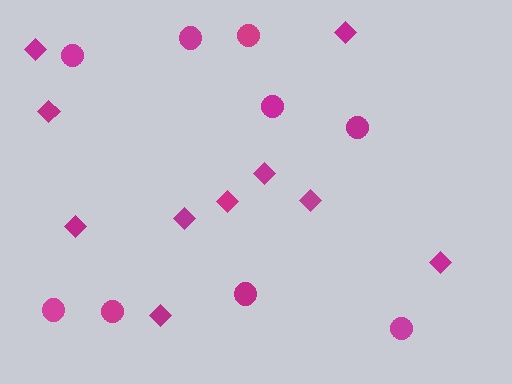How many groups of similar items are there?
There are 2 groups: one group of diamonds (10) and one group of circles (9).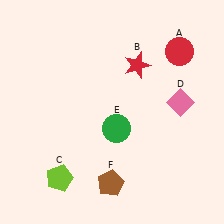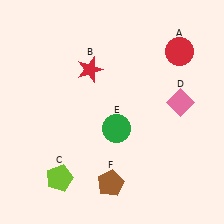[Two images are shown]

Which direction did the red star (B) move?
The red star (B) moved left.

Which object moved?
The red star (B) moved left.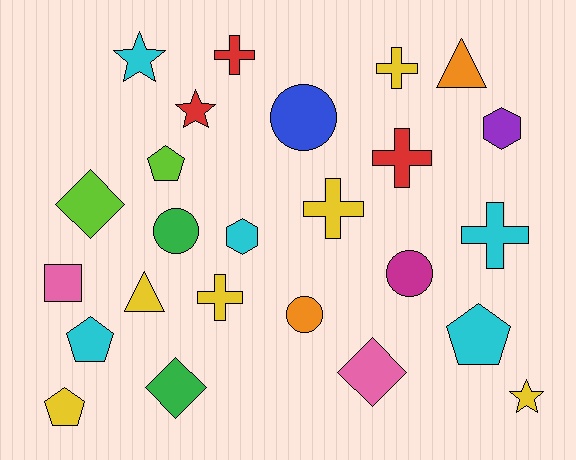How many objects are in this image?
There are 25 objects.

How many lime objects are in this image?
There are 2 lime objects.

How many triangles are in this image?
There are 2 triangles.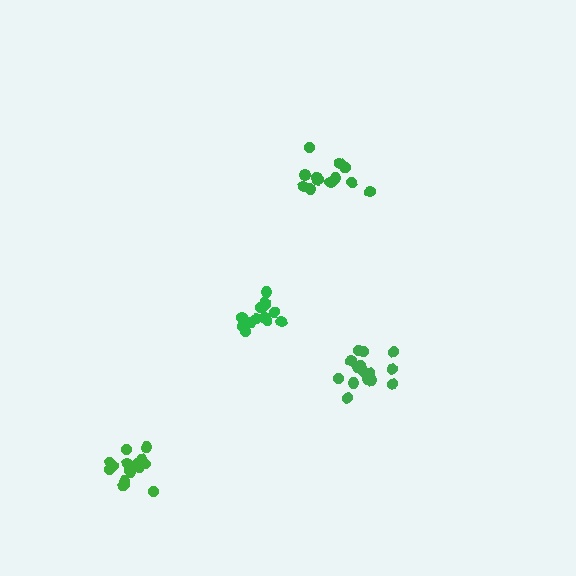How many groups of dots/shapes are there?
There are 4 groups.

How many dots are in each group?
Group 1: 12 dots, Group 2: 17 dots, Group 3: 17 dots, Group 4: 14 dots (60 total).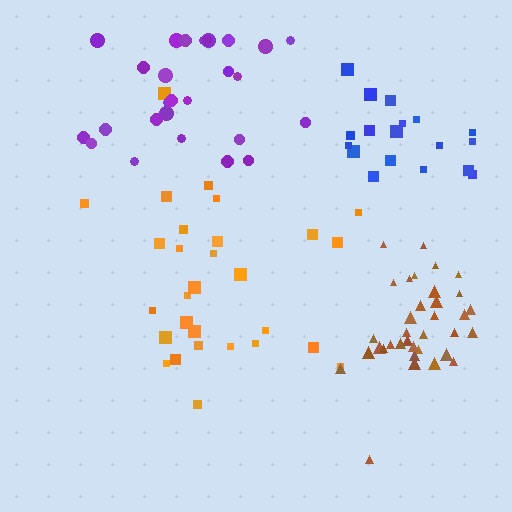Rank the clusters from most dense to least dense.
brown, blue, orange, purple.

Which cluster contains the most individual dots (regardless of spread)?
Brown (35).